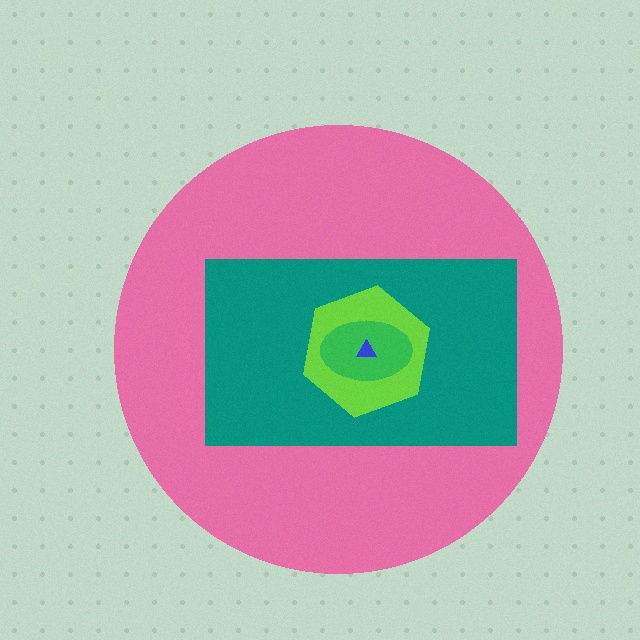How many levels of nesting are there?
5.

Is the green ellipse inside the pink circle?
Yes.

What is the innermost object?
The blue triangle.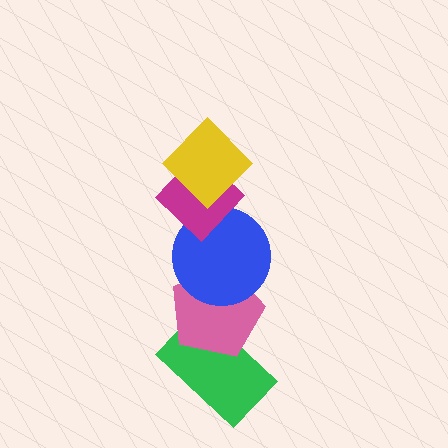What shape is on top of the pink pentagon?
The blue circle is on top of the pink pentagon.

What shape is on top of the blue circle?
The magenta diamond is on top of the blue circle.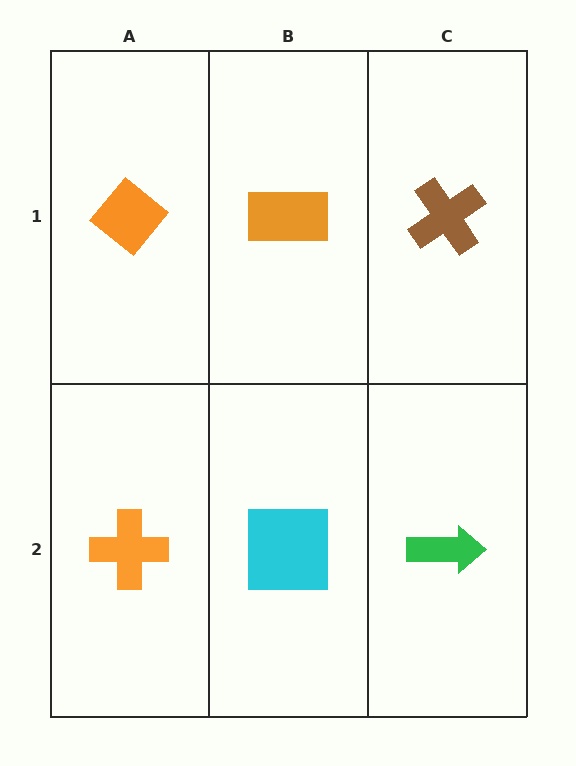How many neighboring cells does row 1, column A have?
2.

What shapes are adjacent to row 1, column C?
A green arrow (row 2, column C), an orange rectangle (row 1, column B).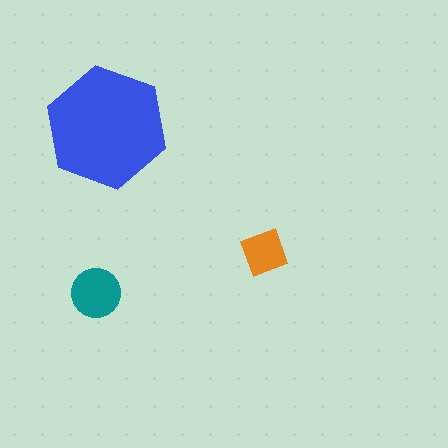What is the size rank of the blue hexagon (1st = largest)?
1st.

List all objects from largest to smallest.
The blue hexagon, the teal circle, the orange diamond.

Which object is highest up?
The blue hexagon is topmost.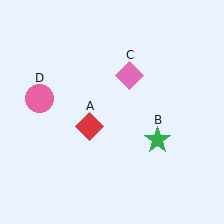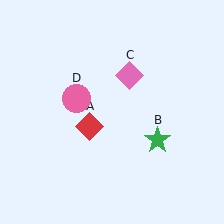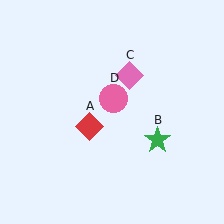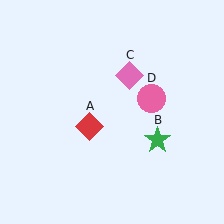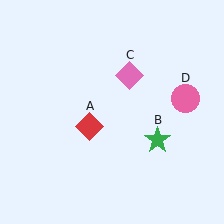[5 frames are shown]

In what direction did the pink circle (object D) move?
The pink circle (object D) moved right.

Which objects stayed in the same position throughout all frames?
Red diamond (object A) and green star (object B) and pink diamond (object C) remained stationary.